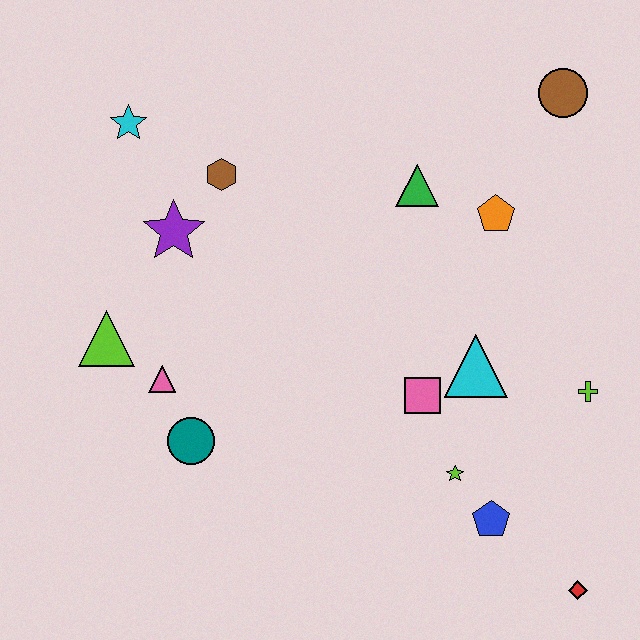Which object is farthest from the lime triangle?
The red diamond is farthest from the lime triangle.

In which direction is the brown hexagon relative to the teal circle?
The brown hexagon is above the teal circle.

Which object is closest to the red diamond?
The blue pentagon is closest to the red diamond.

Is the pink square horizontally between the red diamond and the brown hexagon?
Yes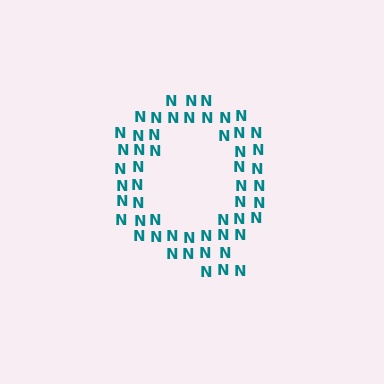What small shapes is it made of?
It is made of small letter N's.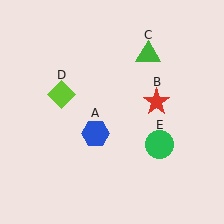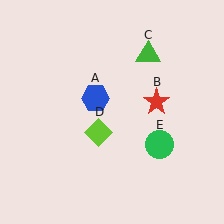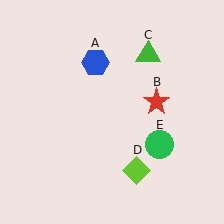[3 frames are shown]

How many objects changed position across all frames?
2 objects changed position: blue hexagon (object A), lime diamond (object D).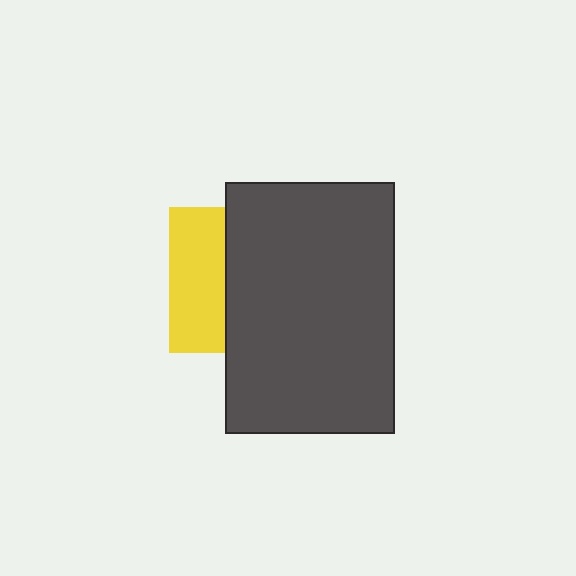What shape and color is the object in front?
The object in front is a dark gray rectangle.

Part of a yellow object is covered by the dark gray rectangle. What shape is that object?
It is a square.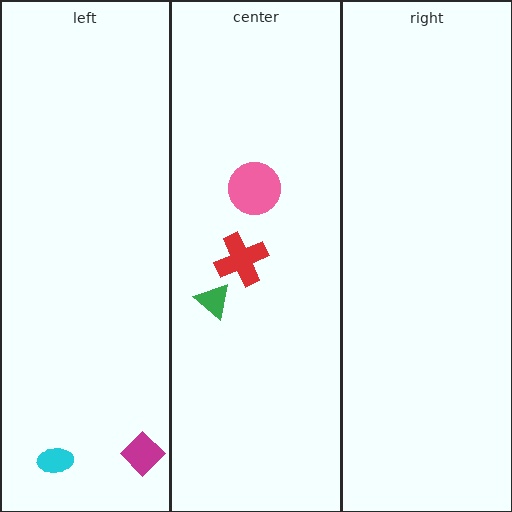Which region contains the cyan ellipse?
The left region.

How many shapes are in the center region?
3.